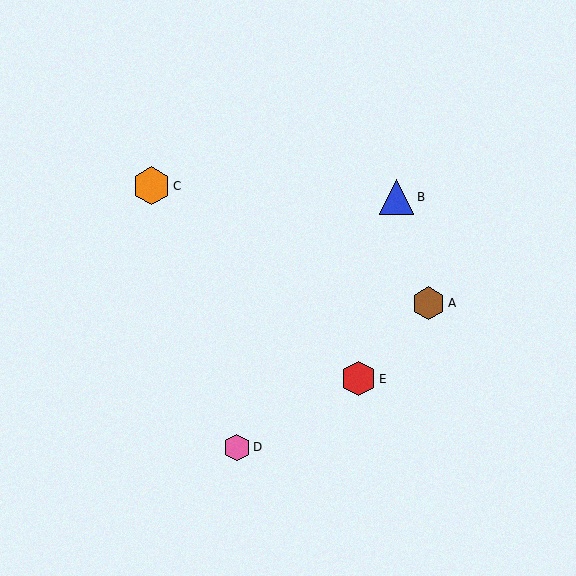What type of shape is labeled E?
Shape E is a red hexagon.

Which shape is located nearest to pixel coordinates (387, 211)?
The blue triangle (labeled B) at (397, 197) is nearest to that location.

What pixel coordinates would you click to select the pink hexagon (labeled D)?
Click at (237, 447) to select the pink hexagon D.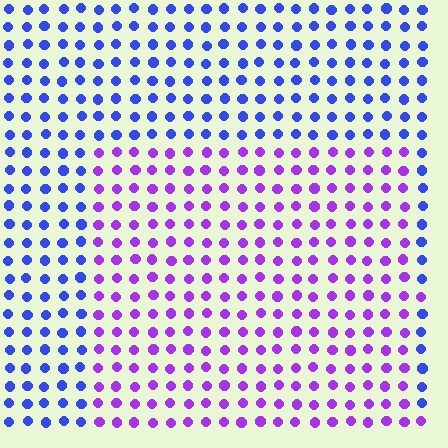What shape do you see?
I see a rectangle.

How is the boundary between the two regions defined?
The boundary is defined purely by a slight shift in hue (about 46 degrees). Spacing, size, and orientation are identical on both sides.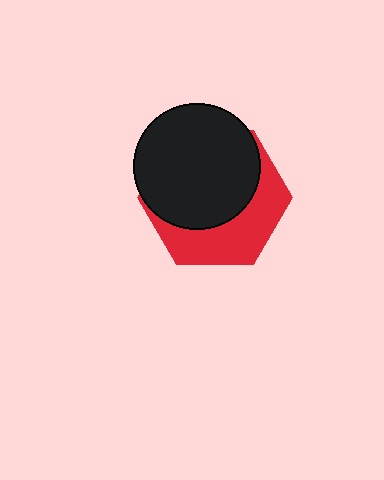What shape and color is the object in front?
The object in front is a black circle.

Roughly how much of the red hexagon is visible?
A small part of it is visible (roughly 40%).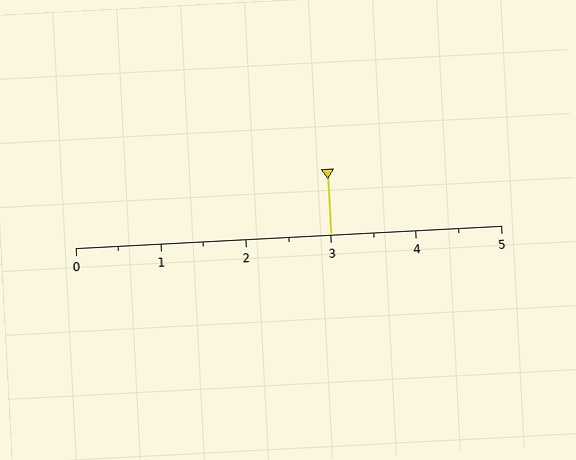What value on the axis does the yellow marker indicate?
The marker indicates approximately 3.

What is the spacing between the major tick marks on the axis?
The major ticks are spaced 1 apart.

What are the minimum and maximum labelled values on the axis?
The axis runs from 0 to 5.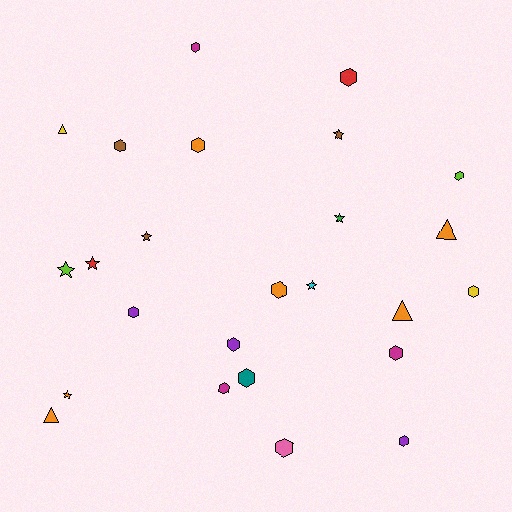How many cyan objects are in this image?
There is 1 cyan object.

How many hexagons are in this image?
There are 14 hexagons.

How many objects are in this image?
There are 25 objects.